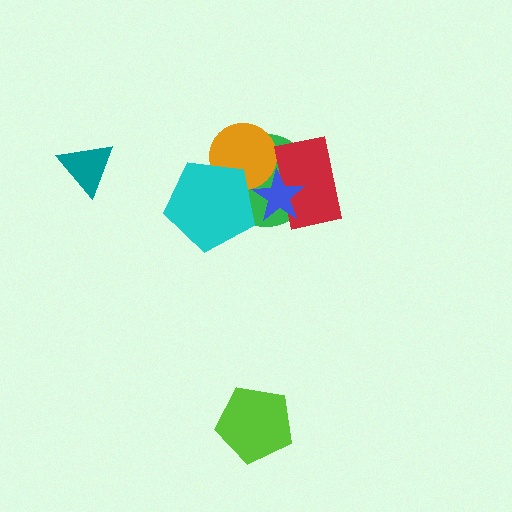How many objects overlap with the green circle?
4 objects overlap with the green circle.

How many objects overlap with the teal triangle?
0 objects overlap with the teal triangle.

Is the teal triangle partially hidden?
No, no other shape covers it.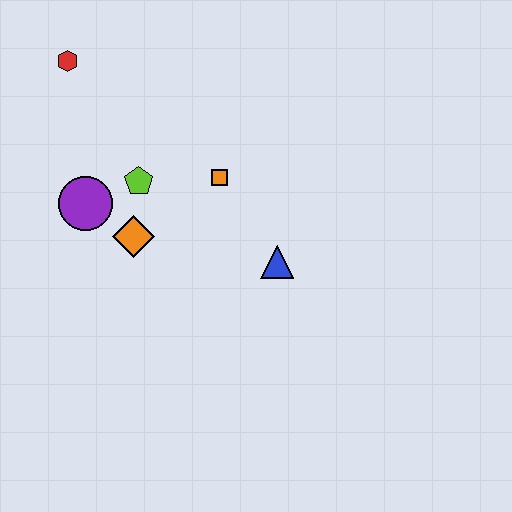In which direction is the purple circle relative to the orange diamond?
The purple circle is to the left of the orange diamond.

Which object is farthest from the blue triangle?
The red hexagon is farthest from the blue triangle.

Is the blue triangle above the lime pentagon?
No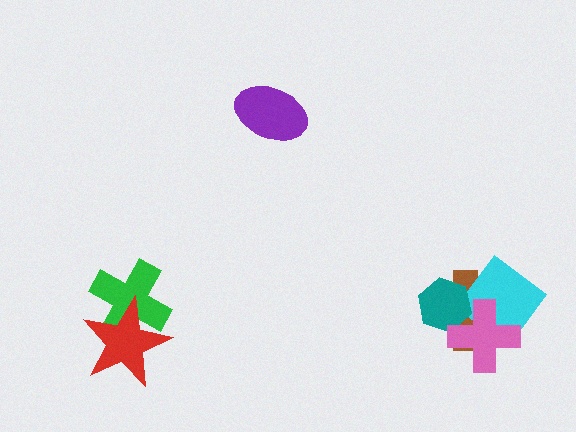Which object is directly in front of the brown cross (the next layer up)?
The cyan diamond is directly in front of the brown cross.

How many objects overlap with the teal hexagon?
2 objects overlap with the teal hexagon.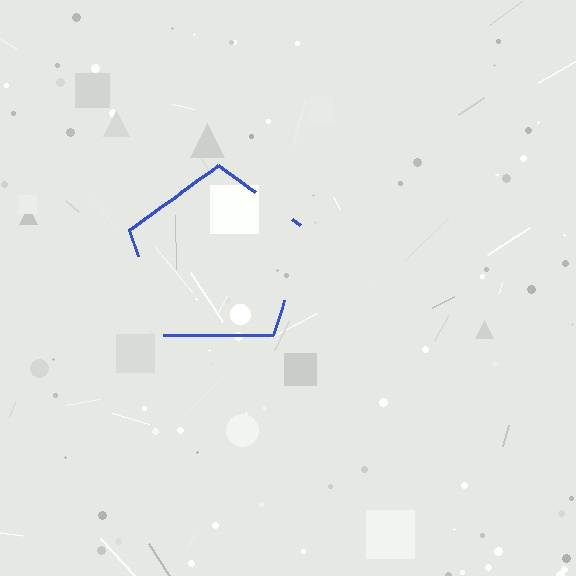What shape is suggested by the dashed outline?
The dashed outline suggests a pentagon.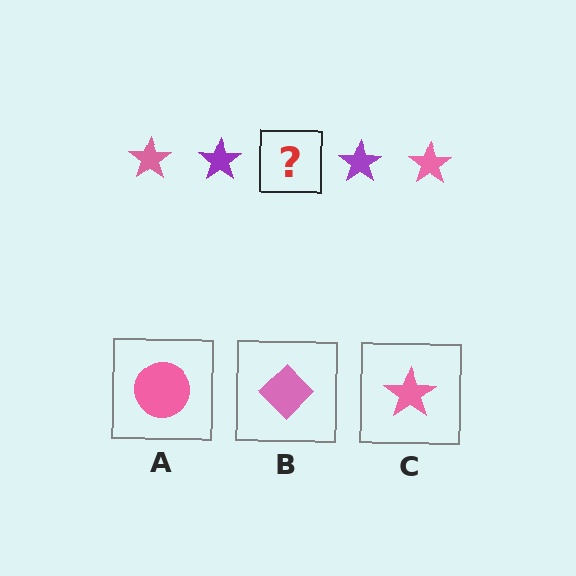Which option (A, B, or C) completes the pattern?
C.